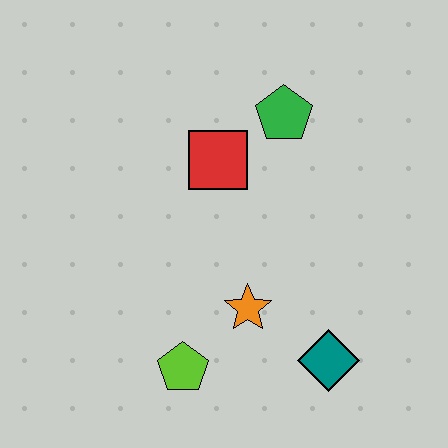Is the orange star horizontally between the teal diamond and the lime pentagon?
Yes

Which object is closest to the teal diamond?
The orange star is closest to the teal diamond.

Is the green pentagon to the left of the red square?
No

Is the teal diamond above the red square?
No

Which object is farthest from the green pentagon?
The lime pentagon is farthest from the green pentagon.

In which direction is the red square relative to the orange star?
The red square is above the orange star.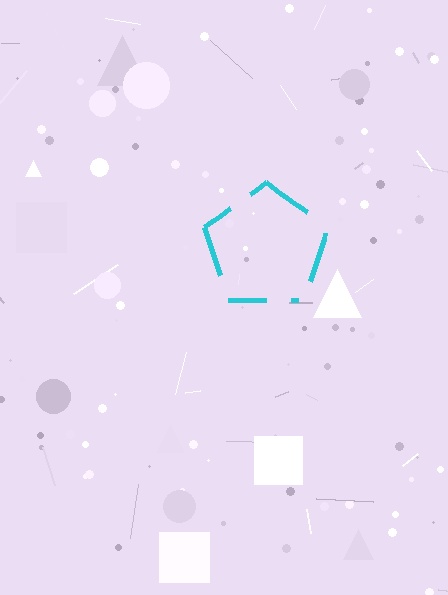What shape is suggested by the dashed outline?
The dashed outline suggests a pentagon.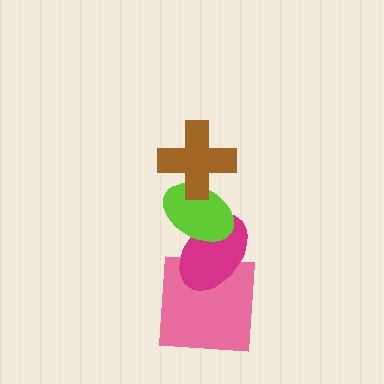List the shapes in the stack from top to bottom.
From top to bottom: the brown cross, the lime ellipse, the magenta ellipse, the pink square.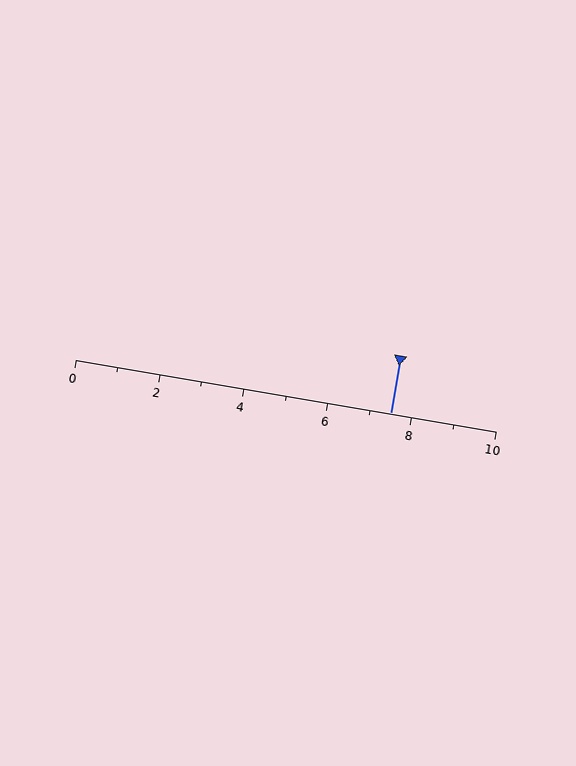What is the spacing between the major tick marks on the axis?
The major ticks are spaced 2 apart.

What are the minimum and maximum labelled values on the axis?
The axis runs from 0 to 10.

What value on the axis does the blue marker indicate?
The marker indicates approximately 7.5.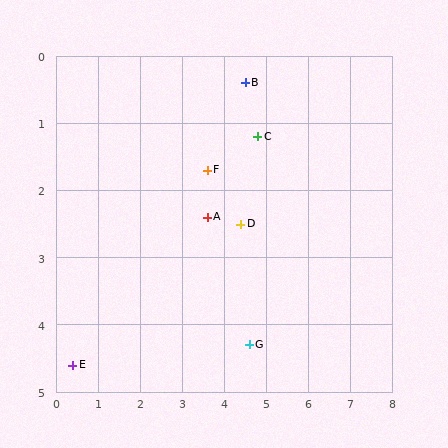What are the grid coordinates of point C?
Point C is at approximately (4.8, 1.2).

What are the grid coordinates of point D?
Point D is at approximately (4.4, 2.5).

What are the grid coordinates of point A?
Point A is at approximately (3.6, 2.4).